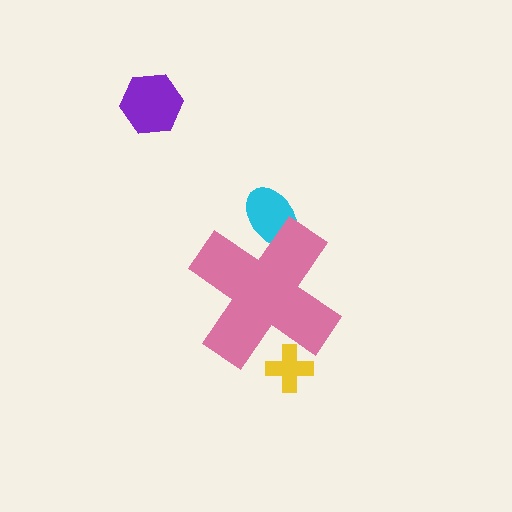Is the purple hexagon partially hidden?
No, the purple hexagon is fully visible.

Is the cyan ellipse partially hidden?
Yes, the cyan ellipse is partially hidden behind the pink cross.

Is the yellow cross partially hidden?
Yes, the yellow cross is partially hidden behind the pink cross.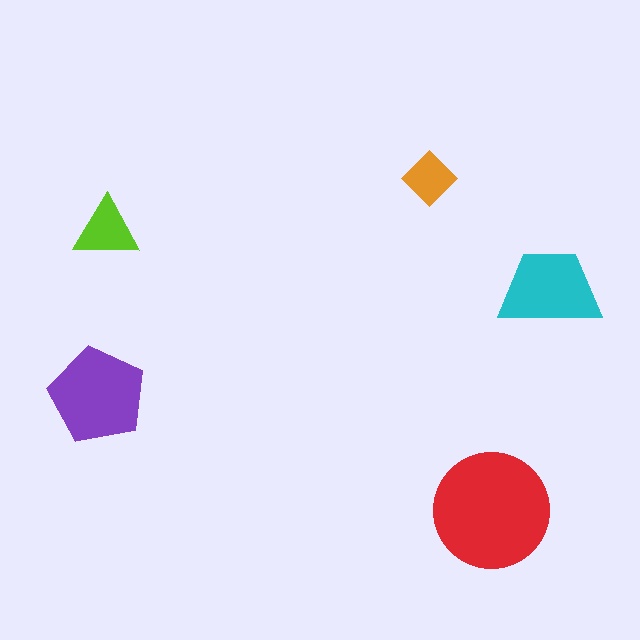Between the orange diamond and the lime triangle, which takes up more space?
The lime triangle.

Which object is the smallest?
The orange diamond.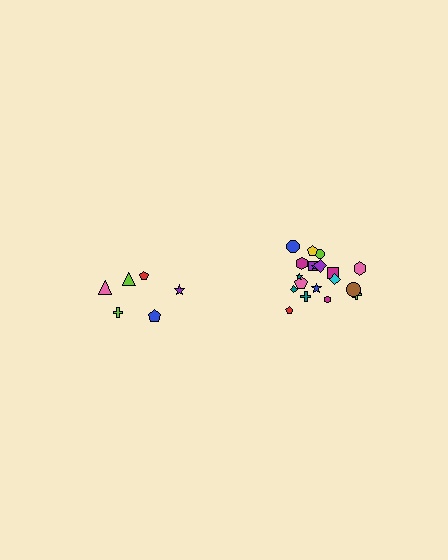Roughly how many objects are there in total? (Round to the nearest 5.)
Roughly 30 objects in total.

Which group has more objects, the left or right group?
The right group.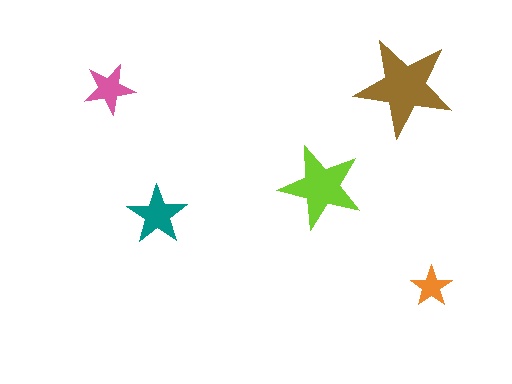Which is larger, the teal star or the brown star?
The brown one.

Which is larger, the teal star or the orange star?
The teal one.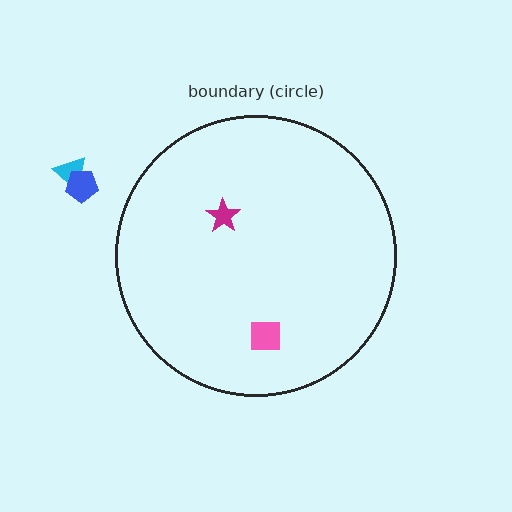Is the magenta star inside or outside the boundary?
Inside.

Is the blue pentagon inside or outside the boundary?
Outside.